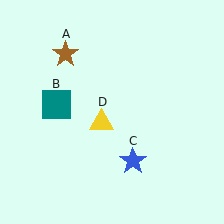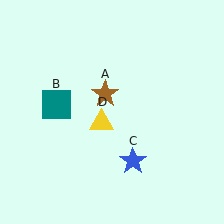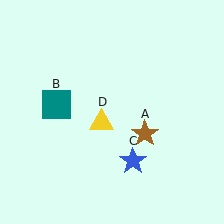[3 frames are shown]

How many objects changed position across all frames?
1 object changed position: brown star (object A).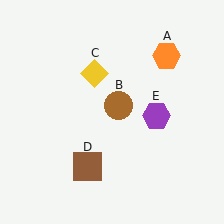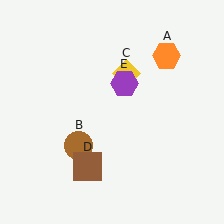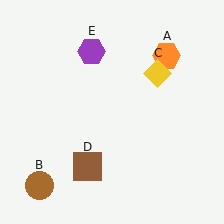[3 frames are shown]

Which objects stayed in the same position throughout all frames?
Orange hexagon (object A) and brown square (object D) remained stationary.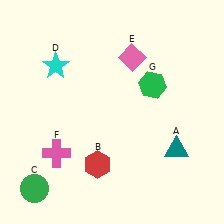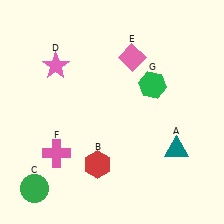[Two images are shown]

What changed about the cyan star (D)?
In Image 1, D is cyan. In Image 2, it changed to pink.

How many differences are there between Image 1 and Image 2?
There is 1 difference between the two images.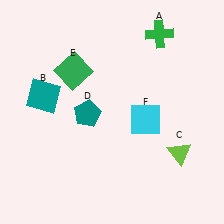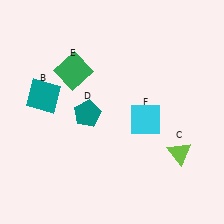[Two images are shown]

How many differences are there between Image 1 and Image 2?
There is 1 difference between the two images.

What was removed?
The green cross (A) was removed in Image 2.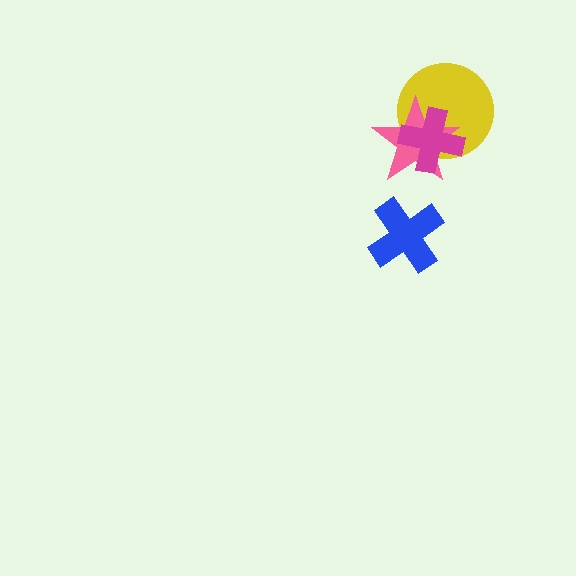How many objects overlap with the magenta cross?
2 objects overlap with the magenta cross.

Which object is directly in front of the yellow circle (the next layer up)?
The pink star is directly in front of the yellow circle.